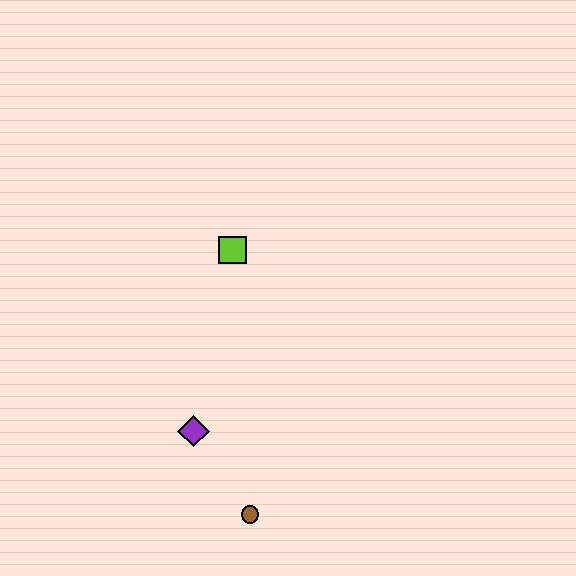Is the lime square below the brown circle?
No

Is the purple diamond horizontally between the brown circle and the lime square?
No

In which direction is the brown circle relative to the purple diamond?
The brown circle is below the purple diamond.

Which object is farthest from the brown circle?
The lime square is farthest from the brown circle.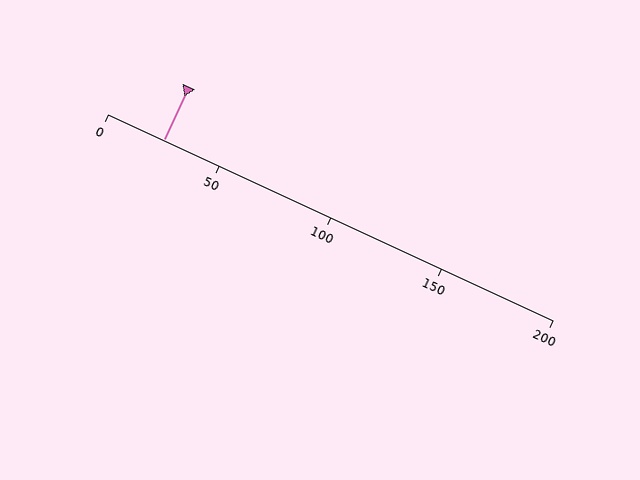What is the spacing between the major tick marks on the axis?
The major ticks are spaced 50 apart.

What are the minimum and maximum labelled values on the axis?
The axis runs from 0 to 200.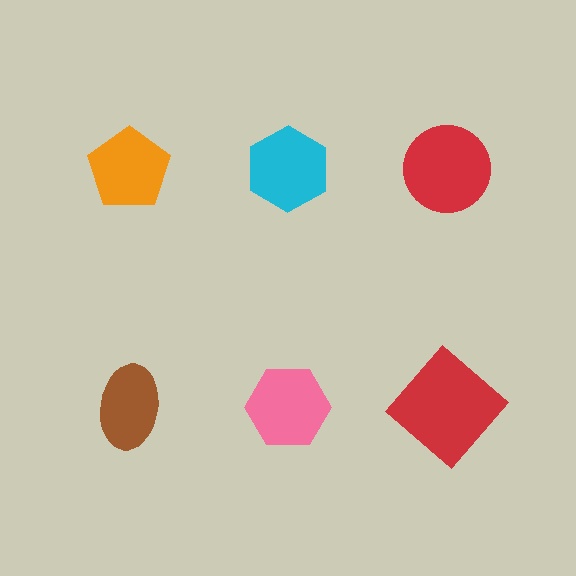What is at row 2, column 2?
A pink hexagon.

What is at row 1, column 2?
A cyan hexagon.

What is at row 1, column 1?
An orange pentagon.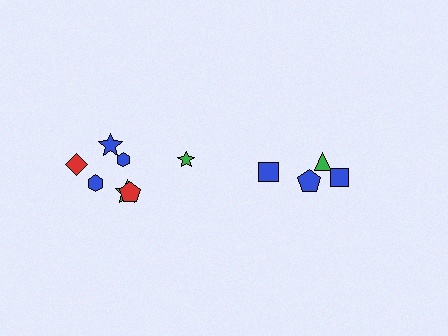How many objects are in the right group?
There are 4 objects.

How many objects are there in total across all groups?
There are 11 objects.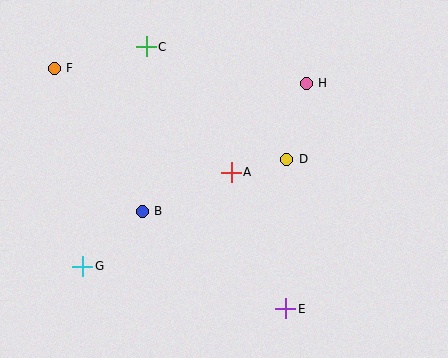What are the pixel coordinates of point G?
Point G is at (83, 266).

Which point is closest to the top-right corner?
Point H is closest to the top-right corner.